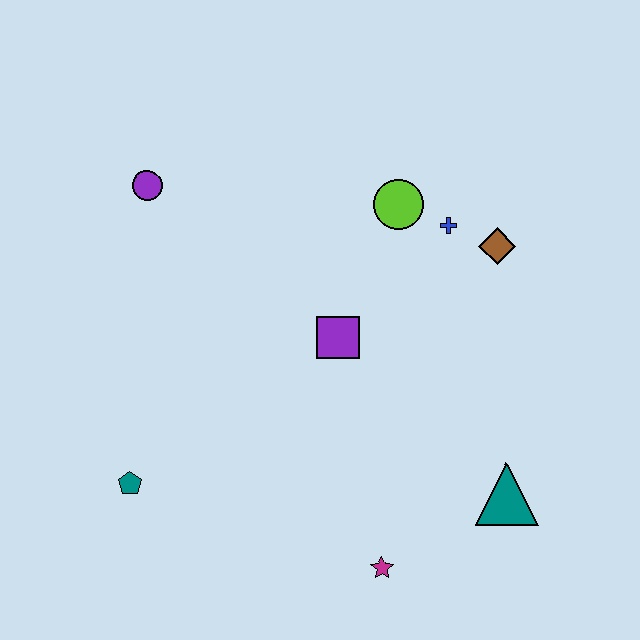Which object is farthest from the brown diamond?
The teal pentagon is farthest from the brown diamond.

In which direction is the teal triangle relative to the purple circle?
The teal triangle is to the right of the purple circle.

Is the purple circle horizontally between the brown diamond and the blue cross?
No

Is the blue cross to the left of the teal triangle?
Yes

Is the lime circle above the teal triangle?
Yes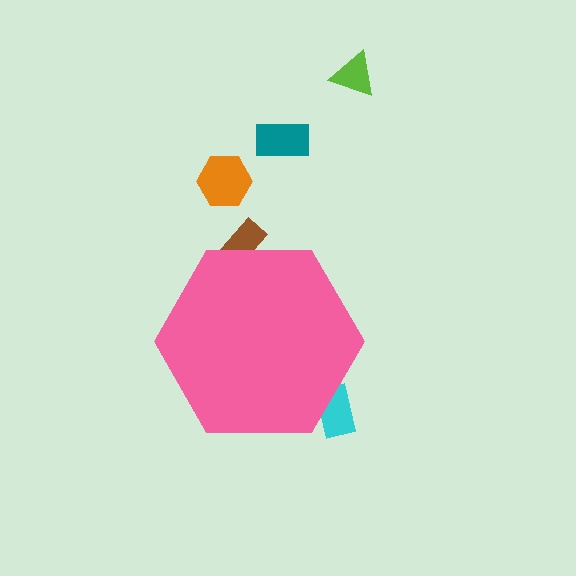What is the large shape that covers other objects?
A pink hexagon.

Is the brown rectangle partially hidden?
Yes, the brown rectangle is partially hidden behind the pink hexagon.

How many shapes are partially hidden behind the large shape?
2 shapes are partially hidden.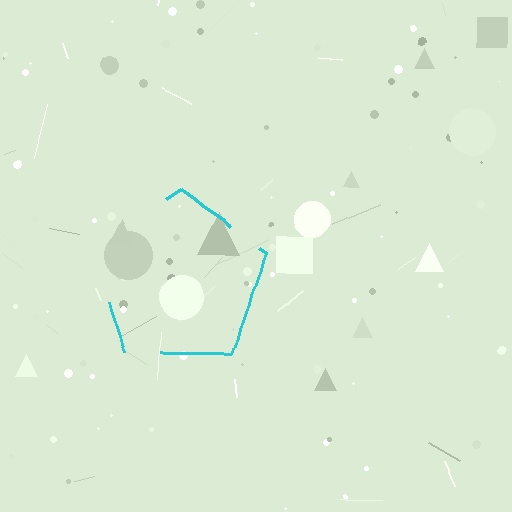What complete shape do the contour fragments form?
The contour fragments form a pentagon.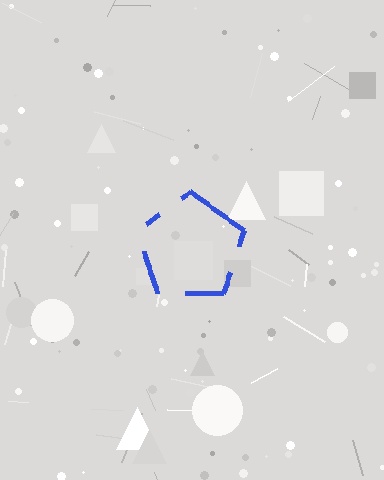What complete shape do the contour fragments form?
The contour fragments form a pentagon.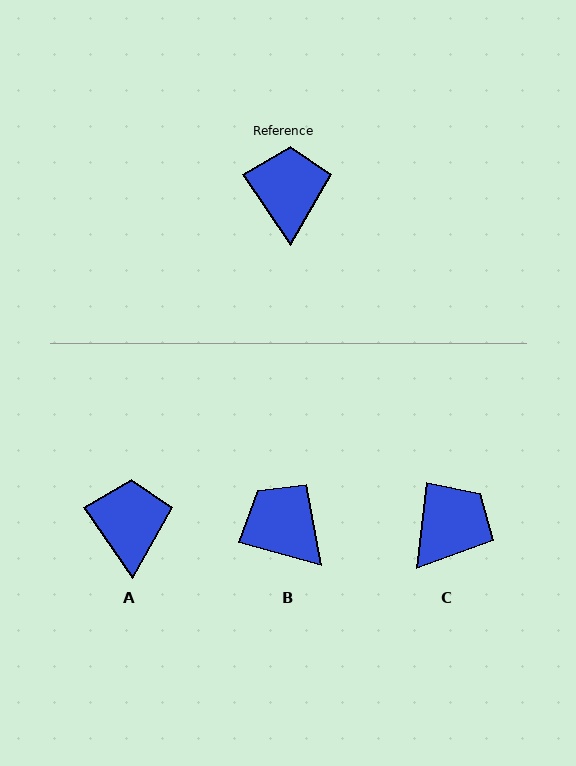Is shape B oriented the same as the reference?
No, it is off by about 40 degrees.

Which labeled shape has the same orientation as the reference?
A.